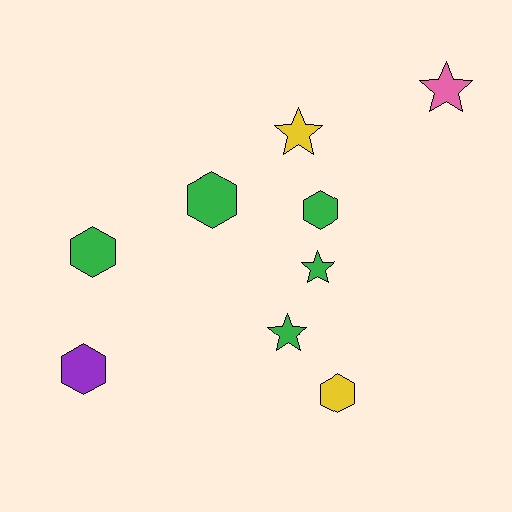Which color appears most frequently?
Green, with 5 objects.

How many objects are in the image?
There are 9 objects.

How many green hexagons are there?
There are 3 green hexagons.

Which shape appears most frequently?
Hexagon, with 5 objects.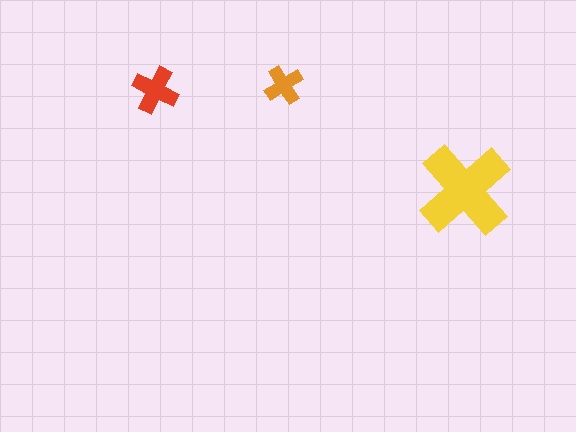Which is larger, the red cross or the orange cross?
The red one.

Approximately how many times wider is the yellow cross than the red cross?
About 2 times wider.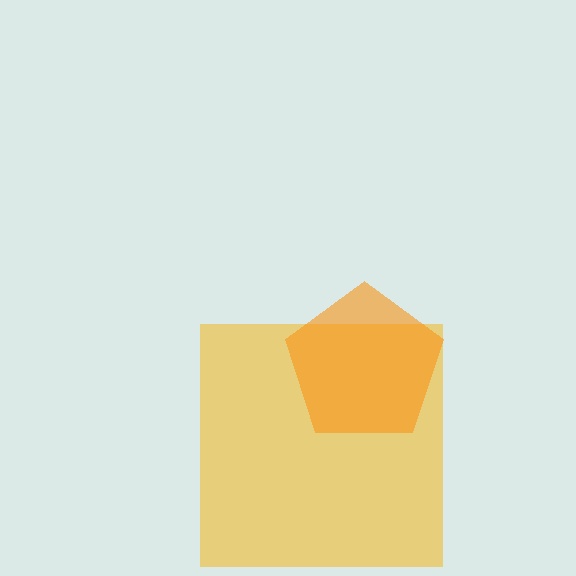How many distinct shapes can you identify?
There are 2 distinct shapes: a yellow square, an orange pentagon.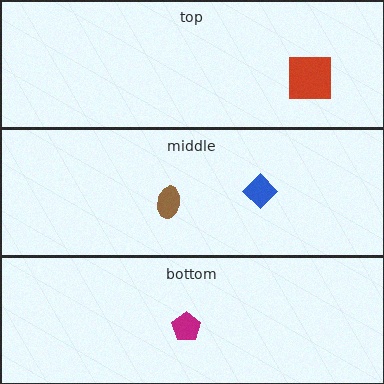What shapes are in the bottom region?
The magenta pentagon.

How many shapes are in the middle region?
2.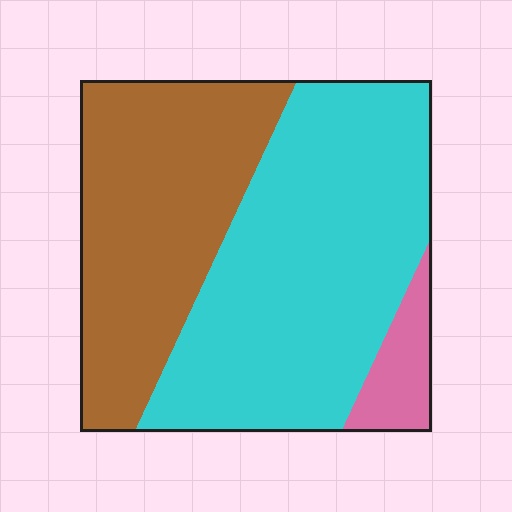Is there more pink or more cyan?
Cyan.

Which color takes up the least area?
Pink, at roughly 5%.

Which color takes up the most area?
Cyan, at roughly 55%.